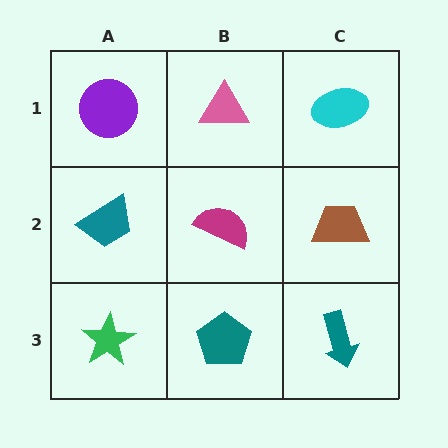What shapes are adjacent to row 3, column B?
A magenta semicircle (row 2, column B), a green star (row 3, column A), a teal arrow (row 3, column C).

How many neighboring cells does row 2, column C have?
3.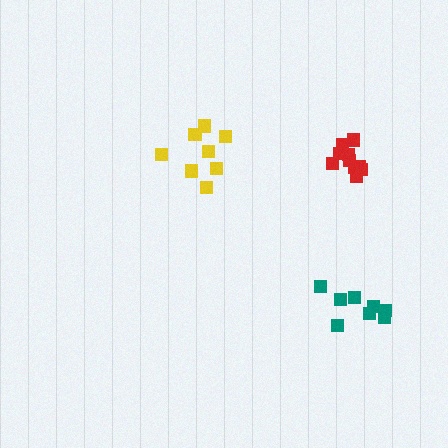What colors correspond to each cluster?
The clusters are colored: teal, yellow, red.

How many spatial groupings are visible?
There are 3 spatial groupings.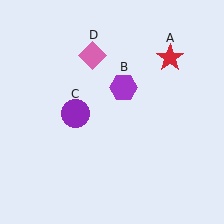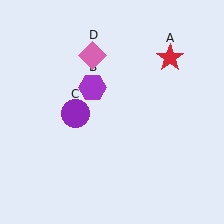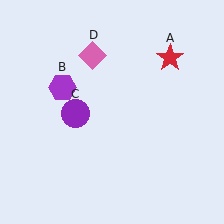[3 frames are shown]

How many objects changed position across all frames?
1 object changed position: purple hexagon (object B).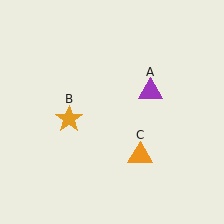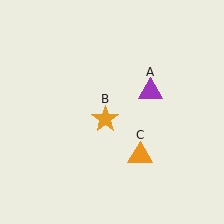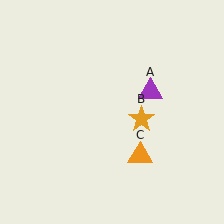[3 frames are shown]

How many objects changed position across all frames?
1 object changed position: orange star (object B).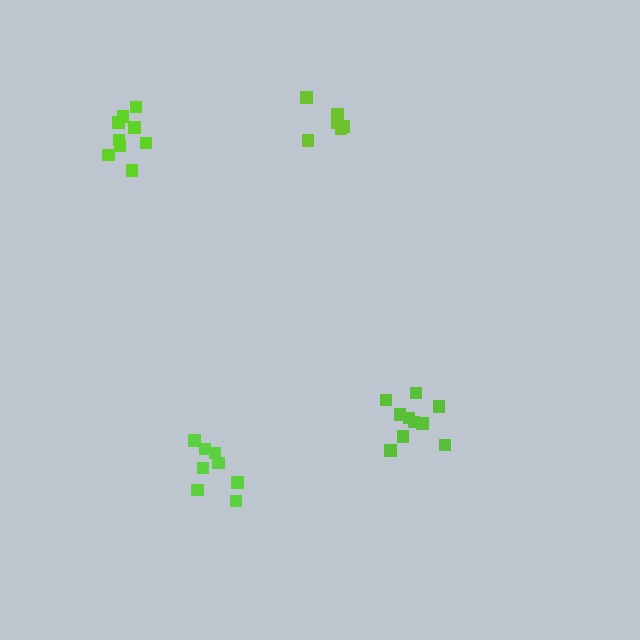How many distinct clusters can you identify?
There are 4 distinct clusters.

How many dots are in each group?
Group 1: 10 dots, Group 2: 6 dots, Group 3: 9 dots, Group 4: 8 dots (33 total).